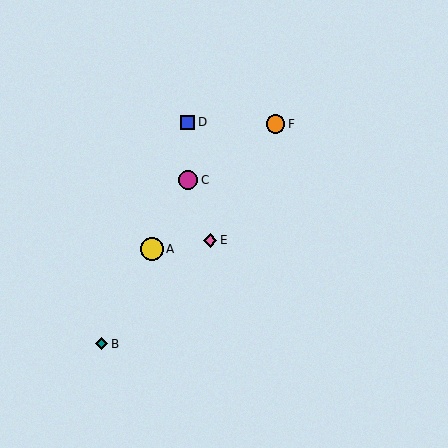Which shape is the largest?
The yellow circle (labeled A) is the largest.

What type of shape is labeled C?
Shape C is a magenta circle.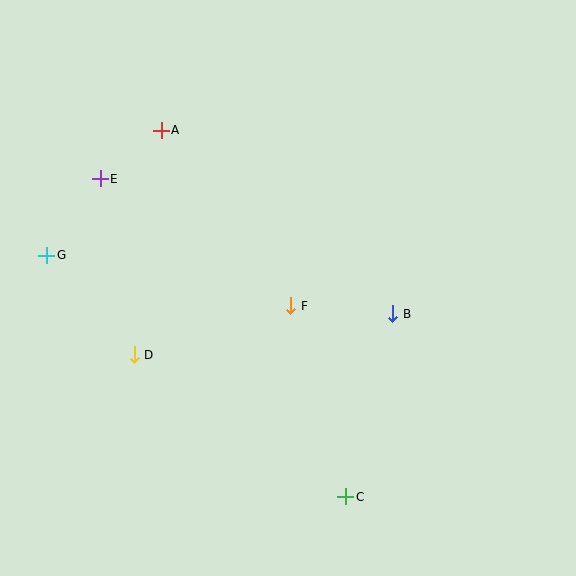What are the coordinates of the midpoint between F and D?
The midpoint between F and D is at (212, 330).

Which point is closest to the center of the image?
Point F at (290, 306) is closest to the center.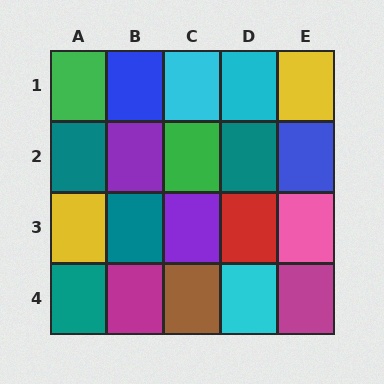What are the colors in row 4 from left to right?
Teal, magenta, brown, cyan, magenta.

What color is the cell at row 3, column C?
Purple.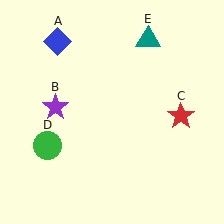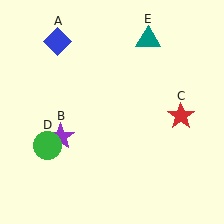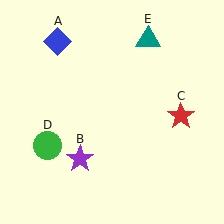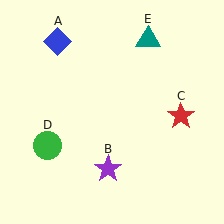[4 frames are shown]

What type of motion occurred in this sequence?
The purple star (object B) rotated counterclockwise around the center of the scene.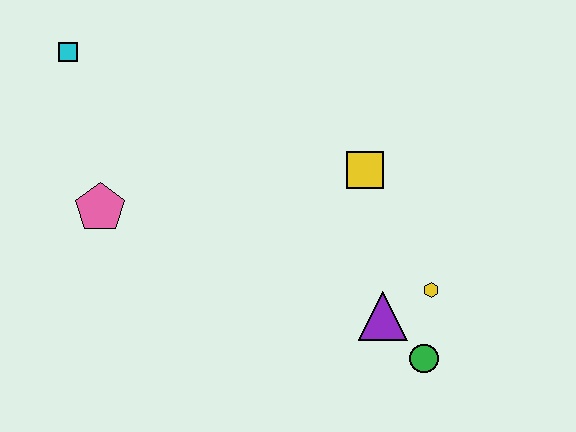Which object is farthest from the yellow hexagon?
The cyan square is farthest from the yellow hexagon.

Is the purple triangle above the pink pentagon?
No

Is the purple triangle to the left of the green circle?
Yes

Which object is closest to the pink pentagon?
The cyan square is closest to the pink pentagon.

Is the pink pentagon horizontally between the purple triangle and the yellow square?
No